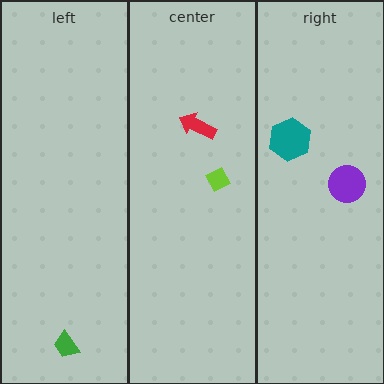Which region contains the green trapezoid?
The left region.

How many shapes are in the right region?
2.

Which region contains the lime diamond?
The center region.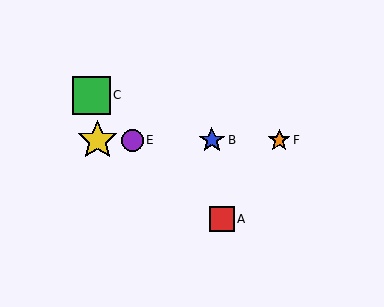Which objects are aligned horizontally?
Objects B, D, E, F are aligned horizontally.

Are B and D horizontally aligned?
Yes, both are at y≈140.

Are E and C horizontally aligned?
No, E is at y≈140 and C is at y≈95.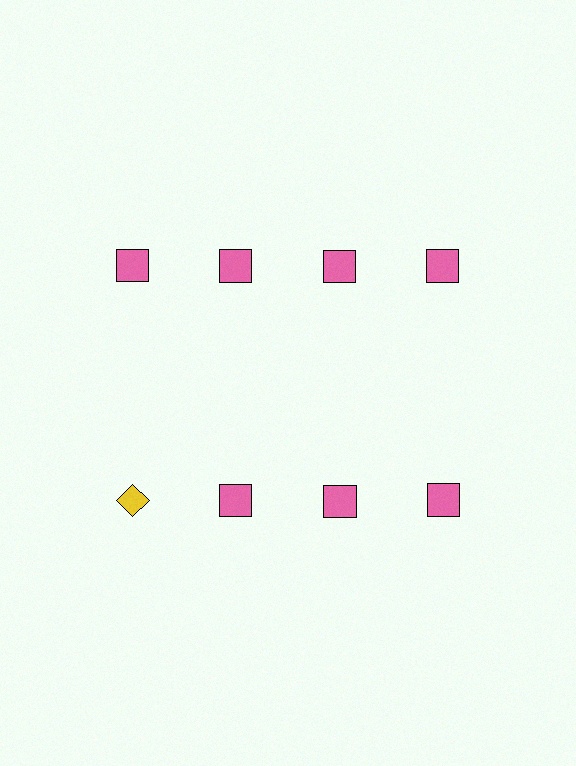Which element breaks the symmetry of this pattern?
The yellow diamond in the second row, leftmost column breaks the symmetry. All other shapes are pink squares.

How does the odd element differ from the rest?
It differs in both color (yellow instead of pink) and shape (diamond instead of square).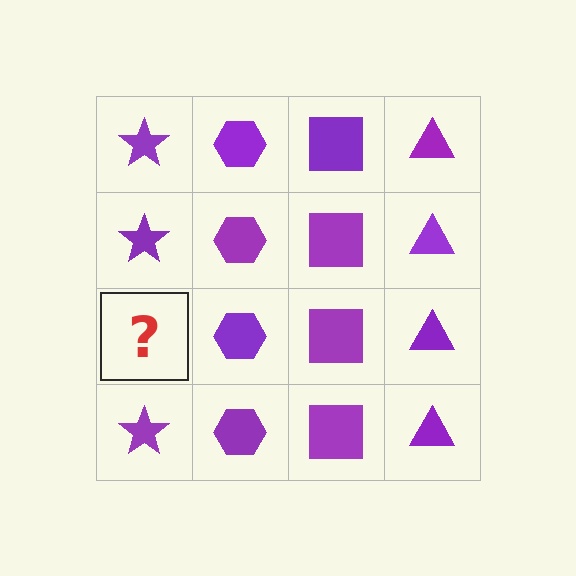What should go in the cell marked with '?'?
The missing cell should contain a purple star.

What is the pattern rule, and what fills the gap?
The rule is that each column has a consistent shape. The gap should be filled with a purple star.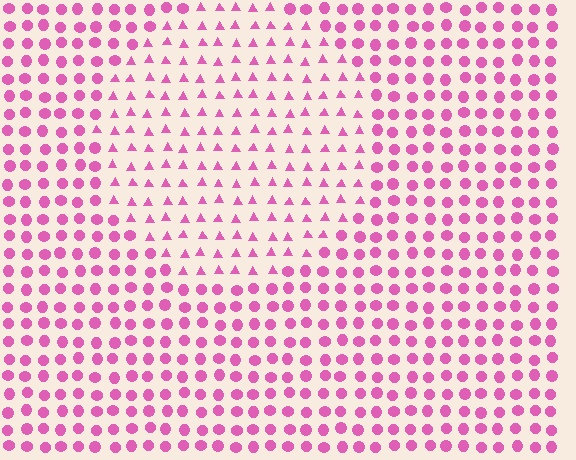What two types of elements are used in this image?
The image uses triangles inside the circle region and circles outside it.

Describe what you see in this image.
The image is filled with small pink elements arranged in a uniform grid. A circle-shaped region contains triangles, while the surrounding area contains circles. The boundary is defined purely by the change in element shape.